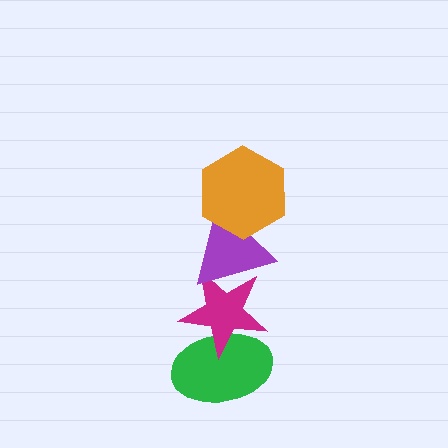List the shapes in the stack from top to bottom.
From top to bottom: the orange hexagon, the purple triangle, the magenta star, the green ellipse.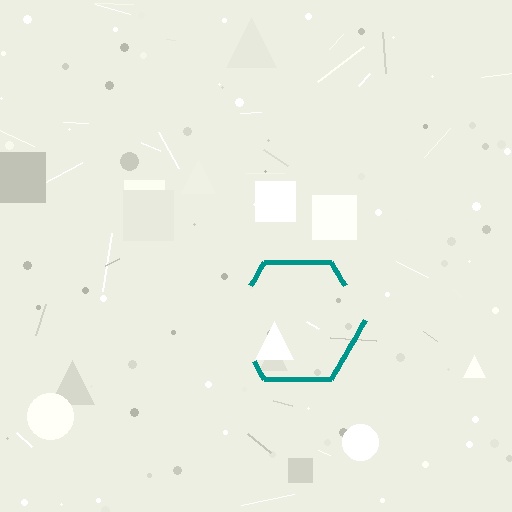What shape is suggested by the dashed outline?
The dashed outline suggests a hexagon.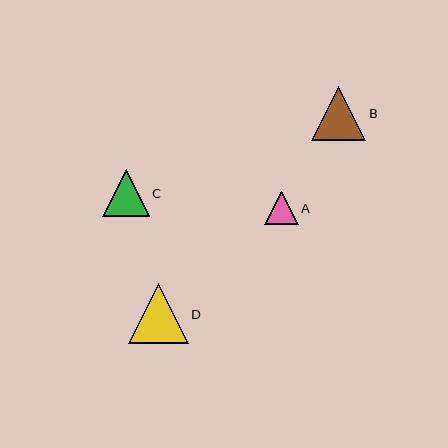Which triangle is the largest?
Triangle D is the largest with a size of approximately 60 pixels.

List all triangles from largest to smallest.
From largest to smallest: D, B, C, A.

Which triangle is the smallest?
Triangle A is the smallest with a size of approximately 34 pixels.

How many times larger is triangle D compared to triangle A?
Triangle D is approximately 1.8 times the size of triangle A.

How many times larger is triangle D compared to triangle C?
Triangle D is approximately 1.3 times the size of triangle C.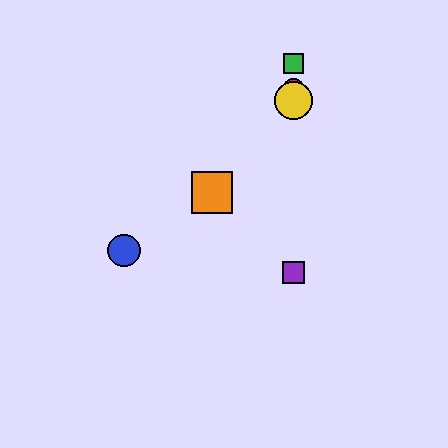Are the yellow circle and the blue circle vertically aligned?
No, the yellow circle is at x≈293 and the blue circle is at x≈124.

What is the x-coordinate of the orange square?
The orange square is at x≈212.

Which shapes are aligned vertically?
The red circle, the green square, the yellow circle, the purple square are aligned vertically.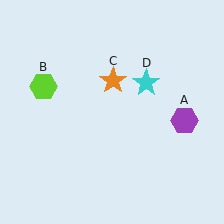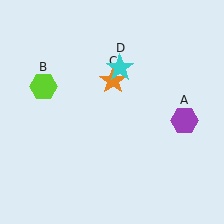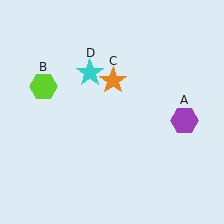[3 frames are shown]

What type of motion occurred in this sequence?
The cyan star (object D) rotated counterclockwise around the center of the scene.